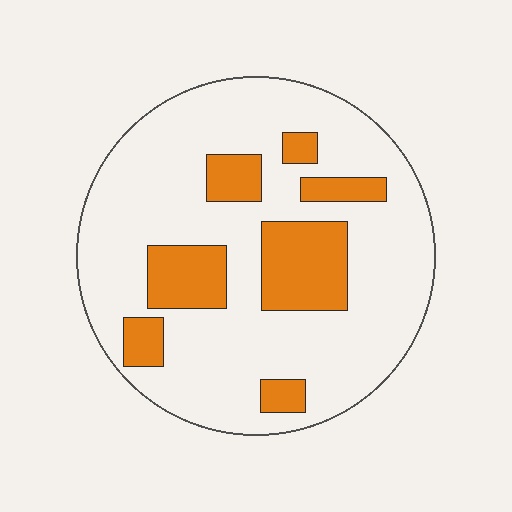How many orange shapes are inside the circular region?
7.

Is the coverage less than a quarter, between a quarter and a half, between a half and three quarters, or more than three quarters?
Less than a quarter.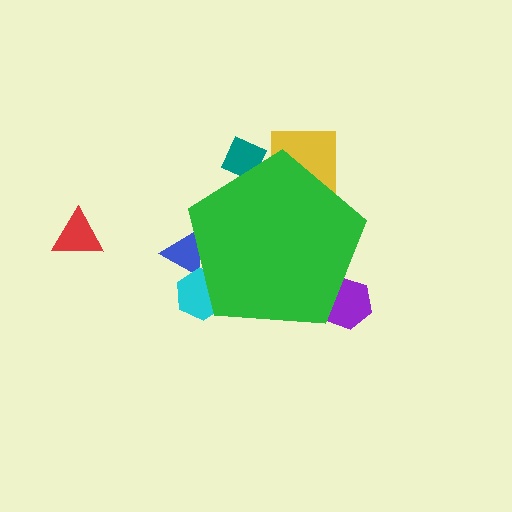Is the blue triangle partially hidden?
Yes, the blue triangle is partially hidden behind the green pentagon.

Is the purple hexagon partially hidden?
Yes, the purple hexagon is partially hidden behind the green pentagon.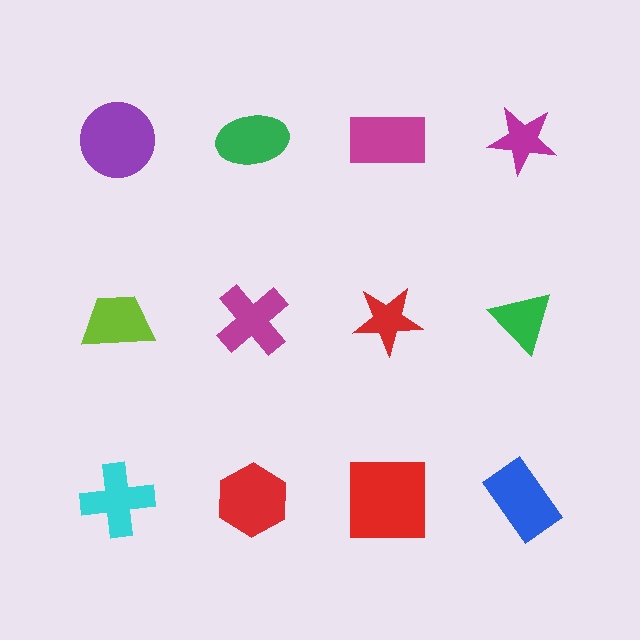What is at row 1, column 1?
A purple circle.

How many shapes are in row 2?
4 shapes.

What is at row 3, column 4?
A blue rectangle.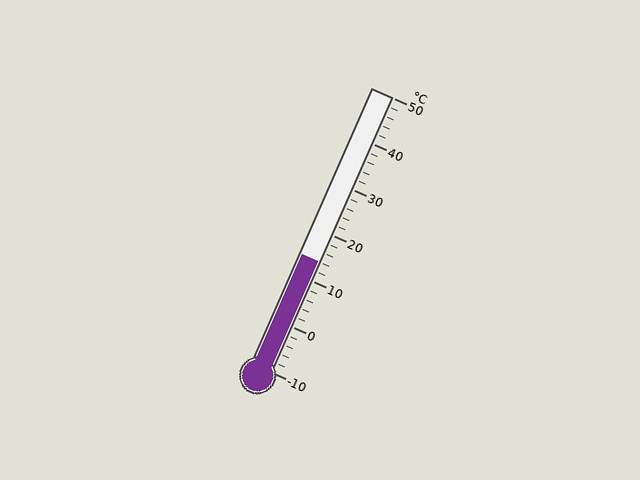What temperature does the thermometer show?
The thermometer shows approximately 14°C.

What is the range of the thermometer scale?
The thermometer scale ranges from -10°C to 50°C.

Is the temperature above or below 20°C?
The temperature is below 20°C.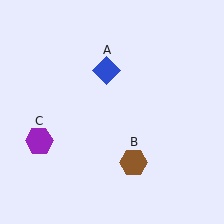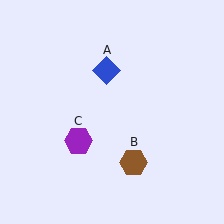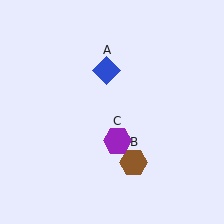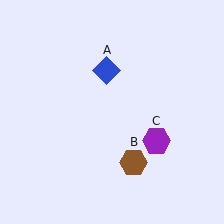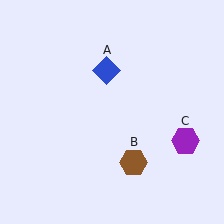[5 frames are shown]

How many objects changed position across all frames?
1 object changed position: purple hexagon (object C).